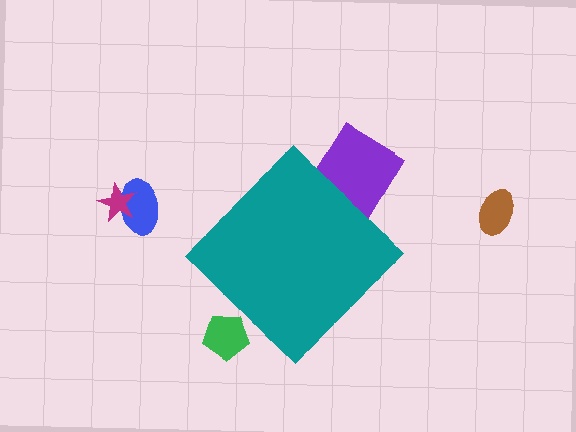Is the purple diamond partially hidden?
Yes, the purple diamond is partially hidden behind the teal diamond.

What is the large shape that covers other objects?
A teal diamond.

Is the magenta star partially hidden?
No, the magenta star is fully visible.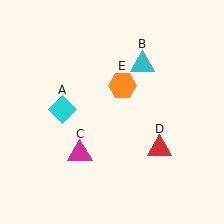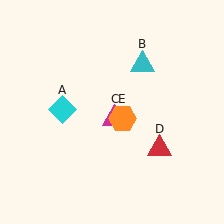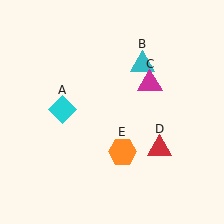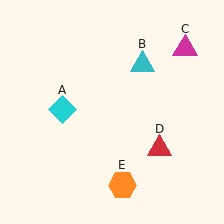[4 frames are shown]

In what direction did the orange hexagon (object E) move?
The orange hexagon (object E) moved down.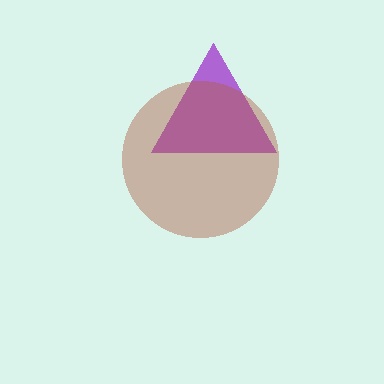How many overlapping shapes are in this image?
There are 2 overlapping shapes in the image.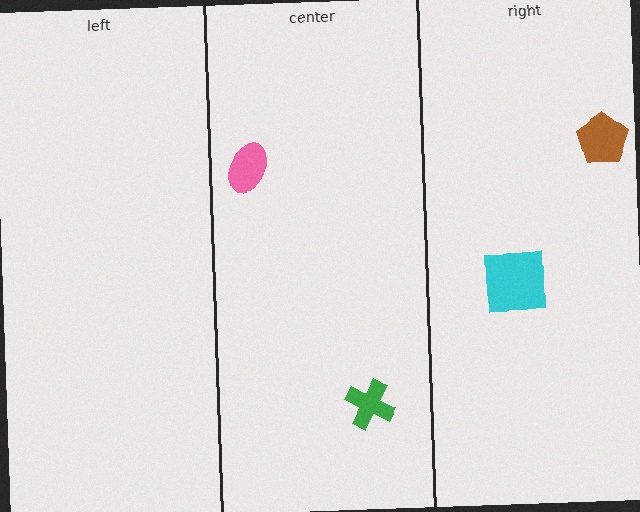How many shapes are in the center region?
2.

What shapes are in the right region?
The cyan square, the brown pentagon.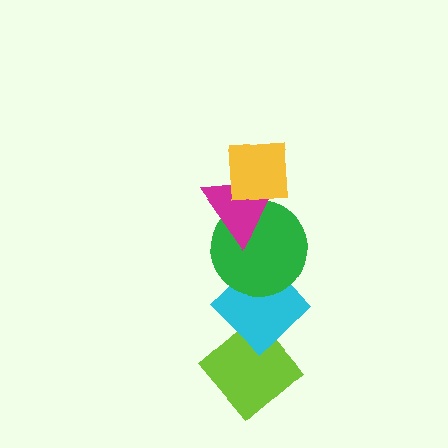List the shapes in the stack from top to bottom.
From top to bottom: the yellow square, the magenta triangle, the green circle, the cyan diamond, the lime diamond.